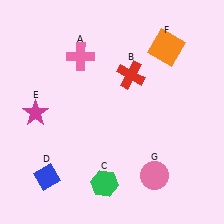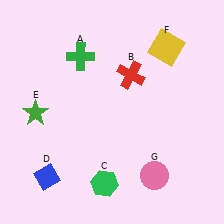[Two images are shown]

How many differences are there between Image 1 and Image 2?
There are 3 differences between the two images.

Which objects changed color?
A changed from pink to green. E changed from magenta to green. F changed from orange to yellow.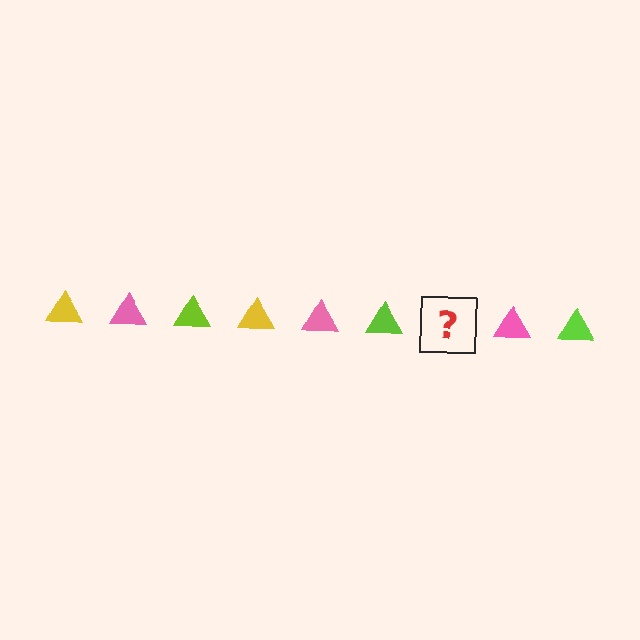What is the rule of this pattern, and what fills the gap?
The rule is that the pattern cycles through yellow, pink, lime triangles. The gap should be filled with a yellow triangle.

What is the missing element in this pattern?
The missing element is a yellow triangle.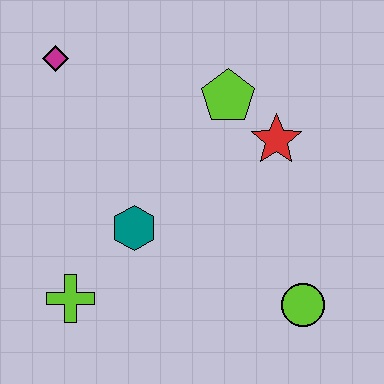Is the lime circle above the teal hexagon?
No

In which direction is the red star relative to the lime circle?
The red star is above the lime circle.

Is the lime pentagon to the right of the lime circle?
No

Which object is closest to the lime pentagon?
The red star is closest to the lime pentagon.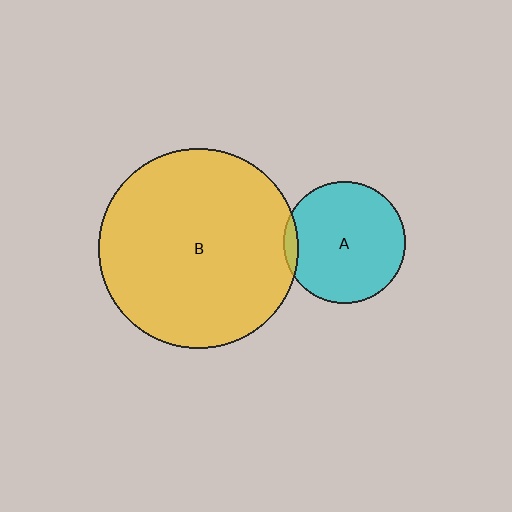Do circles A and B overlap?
Yes.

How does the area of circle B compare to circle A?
Approximately 2.7 times.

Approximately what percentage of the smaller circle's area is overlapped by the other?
Approximately 5%.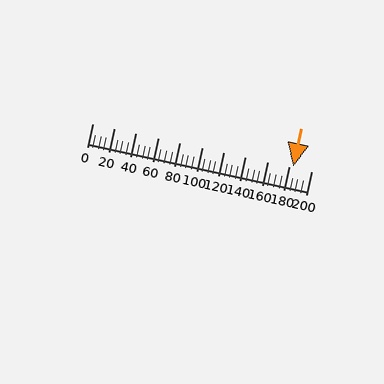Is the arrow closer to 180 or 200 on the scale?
The arrow is closer to 180.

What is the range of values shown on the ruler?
The ruler shows values from 0 to 200.